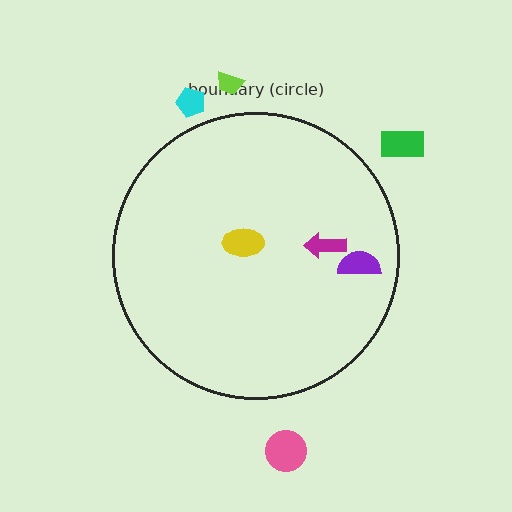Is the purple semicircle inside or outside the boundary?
Inside.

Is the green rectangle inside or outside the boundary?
Outside.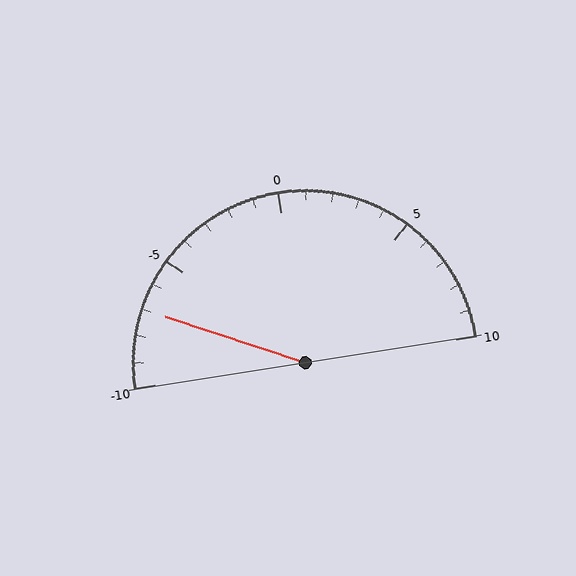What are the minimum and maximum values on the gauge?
The gauge ranges from -10 to 10.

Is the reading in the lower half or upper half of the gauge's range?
The reading is in the lower half of the range (-10 to 10).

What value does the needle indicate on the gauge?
The needle indicates approximately -7.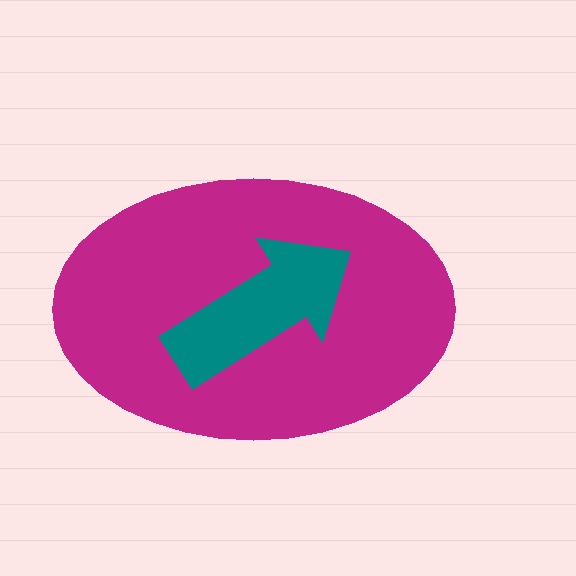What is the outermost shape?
The magenta ellipse.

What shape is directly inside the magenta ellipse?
The teal arrow.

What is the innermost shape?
The teal arrow.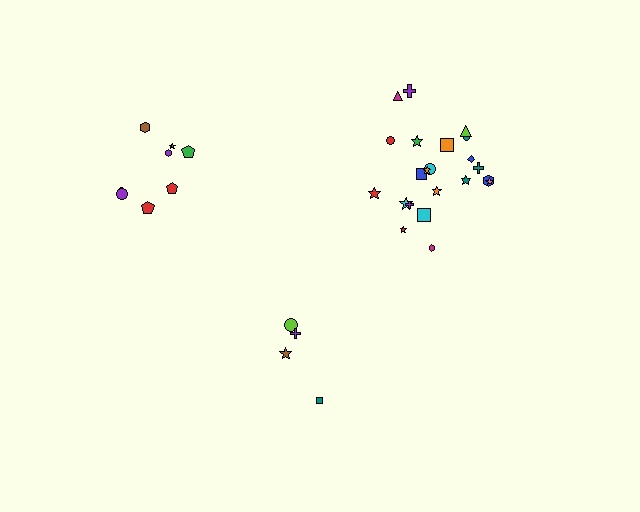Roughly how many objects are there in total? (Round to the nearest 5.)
Roughly 35 objects in total.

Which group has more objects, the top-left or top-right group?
The top-right group.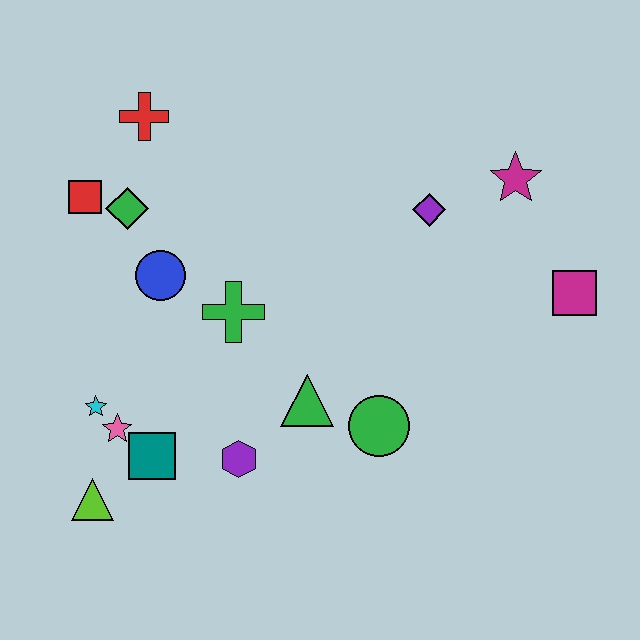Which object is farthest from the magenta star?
The lime triangle is farthest from the magenta star.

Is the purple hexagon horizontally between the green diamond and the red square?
No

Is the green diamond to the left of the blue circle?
Yes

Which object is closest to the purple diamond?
The magenta star is closest to the purple diamond.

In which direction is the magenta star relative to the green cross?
The magenta star is to the right of the green cross.